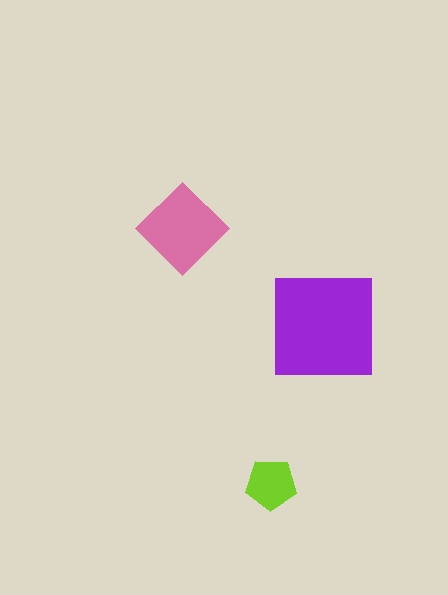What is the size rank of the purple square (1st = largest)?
1st.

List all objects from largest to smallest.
The purple square, the pink diamond, the lime pentagon.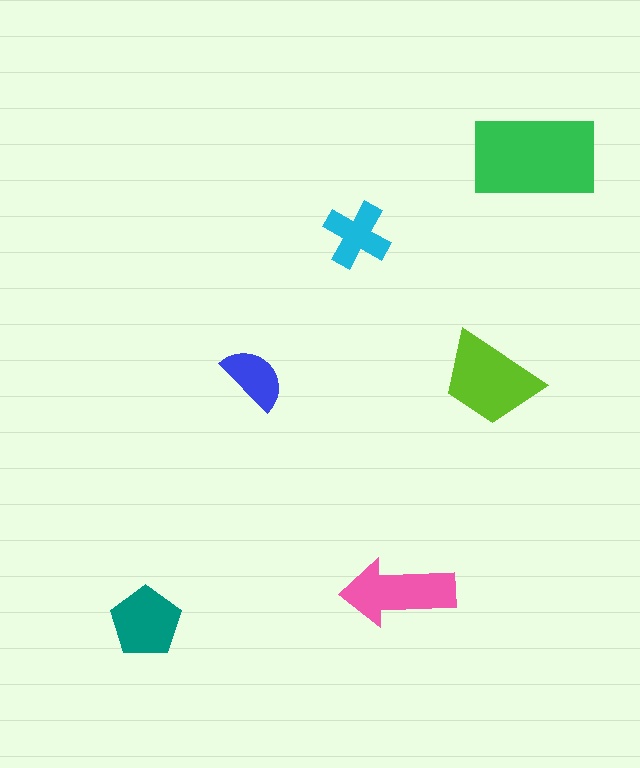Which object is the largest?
The green rectangle.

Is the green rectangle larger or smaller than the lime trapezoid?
Larger.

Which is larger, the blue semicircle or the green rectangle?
The green rectangle.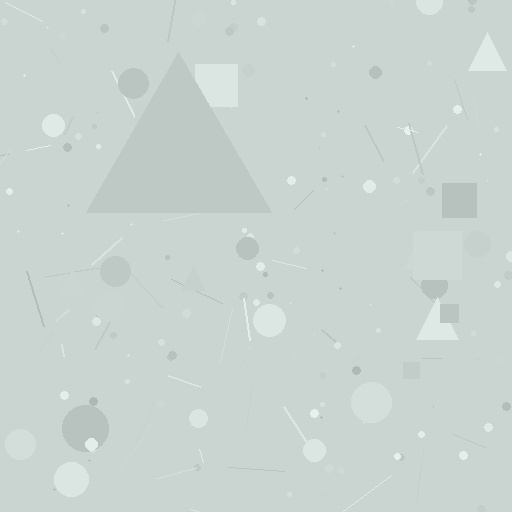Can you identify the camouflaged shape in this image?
The camouflaged shape is a triangle.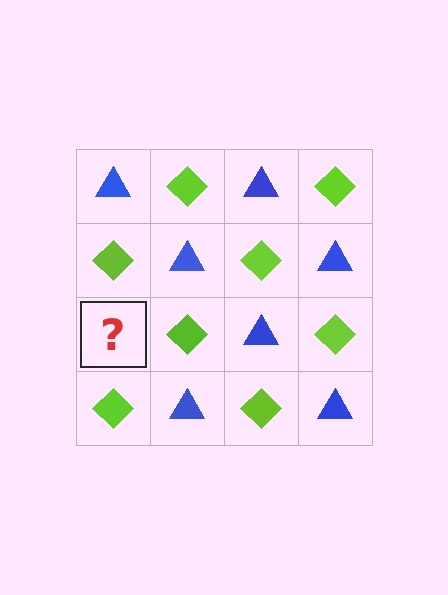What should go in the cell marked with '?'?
The missing cell should contain a blue triangle.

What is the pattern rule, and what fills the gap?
The rule is that it alternates blue triangle and lime diamond in a checkerboard pattern. The gap should be filled with a blue triangle.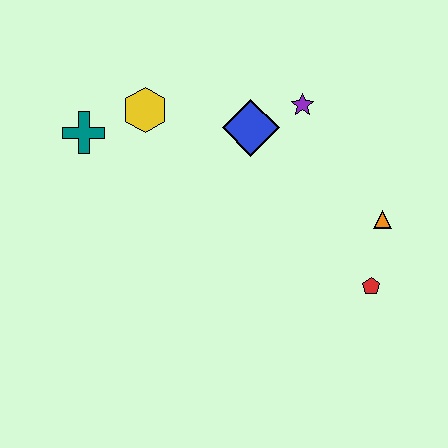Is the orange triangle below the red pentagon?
No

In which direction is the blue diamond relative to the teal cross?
The blue diamond is to the right of the teal cross.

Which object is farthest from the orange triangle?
The teal cross is farthest from the orange triangle.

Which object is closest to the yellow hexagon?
The teal cross is closest to the yellow hexagon.